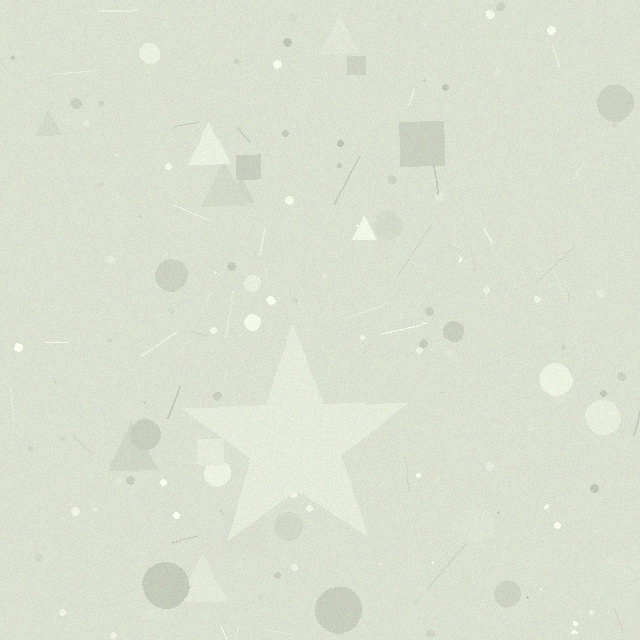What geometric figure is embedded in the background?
A star is embedded in the background.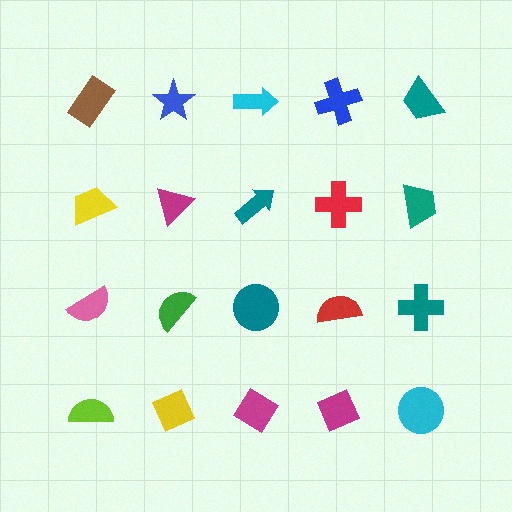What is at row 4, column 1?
A lime semicircle.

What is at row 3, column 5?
A teal cross.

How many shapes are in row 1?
5 shapes.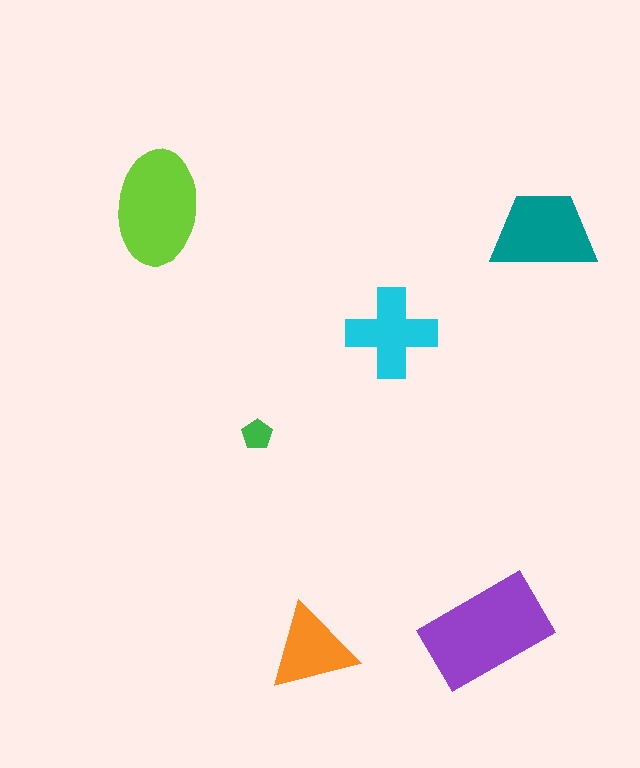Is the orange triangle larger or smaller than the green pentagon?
Larger.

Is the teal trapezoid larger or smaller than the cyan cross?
Larger.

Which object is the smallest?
The green pentagon.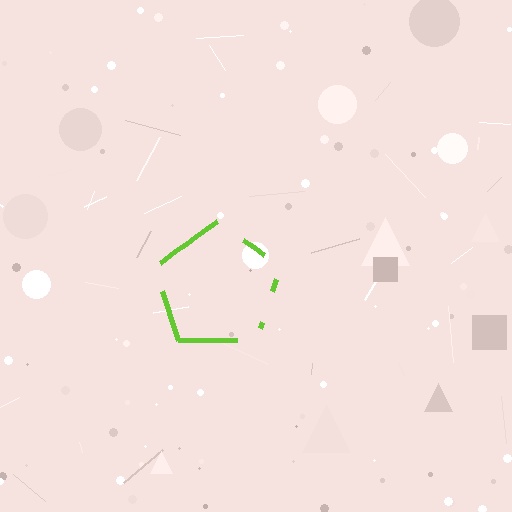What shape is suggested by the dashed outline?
The dashed outline suggests a pentagon.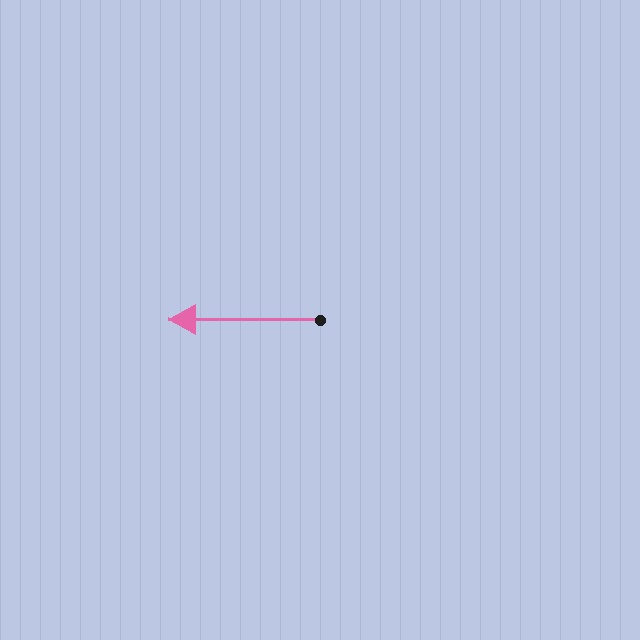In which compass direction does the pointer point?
West.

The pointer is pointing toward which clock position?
Roughly 9 o'clock.